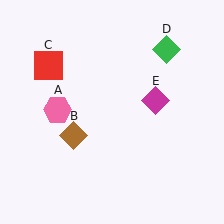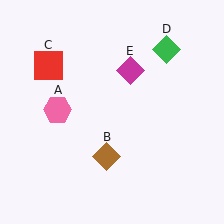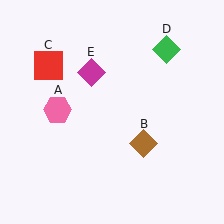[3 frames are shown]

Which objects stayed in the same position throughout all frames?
Pink hexagon (object A) and red square (object C) and green diamond (object D) remained stationary.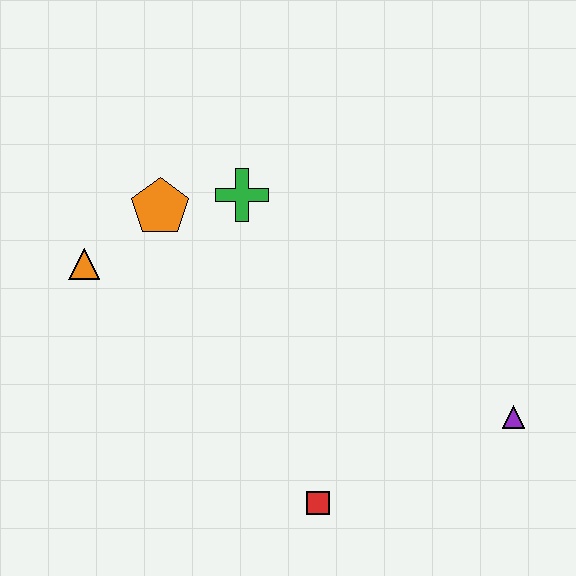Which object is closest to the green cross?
The orange pentagon is closest to the green cross.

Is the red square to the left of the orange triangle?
No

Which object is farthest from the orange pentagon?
The purple triangle is farthest from the orange pentagon.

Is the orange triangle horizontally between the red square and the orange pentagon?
No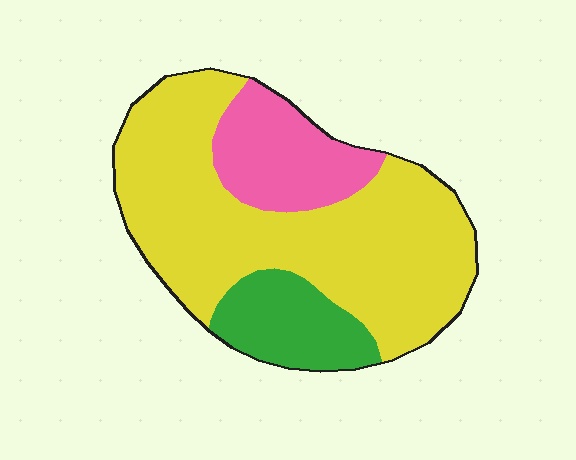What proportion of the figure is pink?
Pink takes up less than a quarter of the figure.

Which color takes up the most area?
Yellow, at roughly 65%.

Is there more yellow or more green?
Yellow.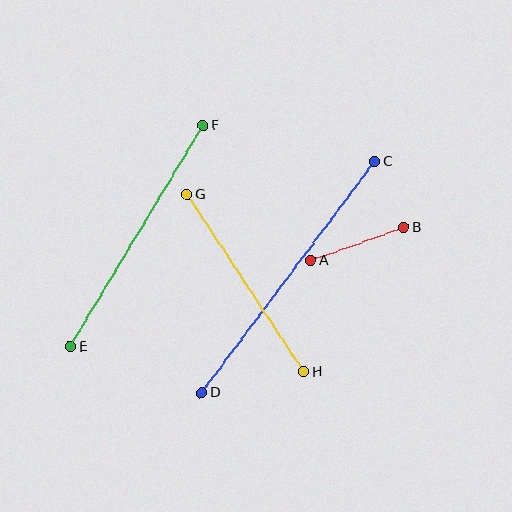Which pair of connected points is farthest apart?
Points C and D are farthest apart.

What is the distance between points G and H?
The distance is approximately 212 pixels.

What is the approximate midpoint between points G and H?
The midpoint is at approximately (245, 283) pixels.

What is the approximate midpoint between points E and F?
The midpoint is at approximately (137, 236) pixels.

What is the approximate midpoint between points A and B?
The midpoint is at approximately (357, 244) pixels.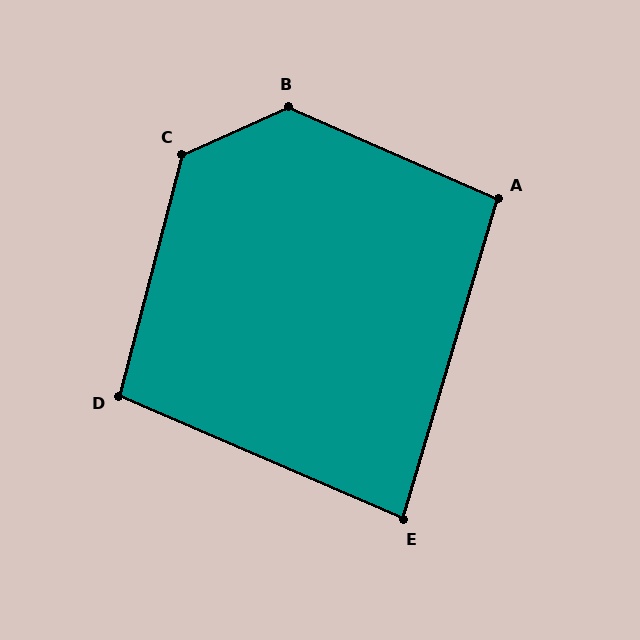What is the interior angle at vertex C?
Approximately 129 degrees (obtuse).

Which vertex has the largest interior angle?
B, at approximately 132 degrees.